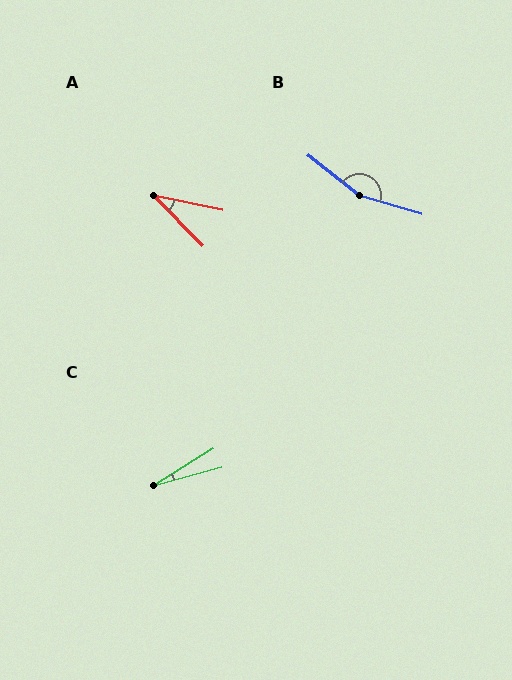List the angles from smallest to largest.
C (16°), A (33°), B (158°).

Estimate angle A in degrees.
Approximately 33 degrees.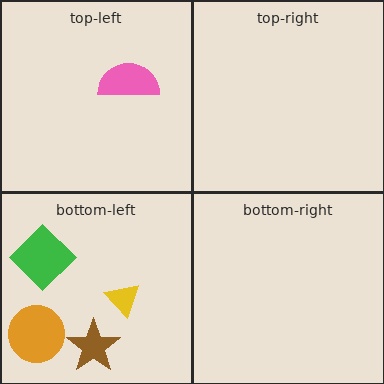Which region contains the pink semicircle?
The top-left region.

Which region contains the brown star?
The bottom-left region.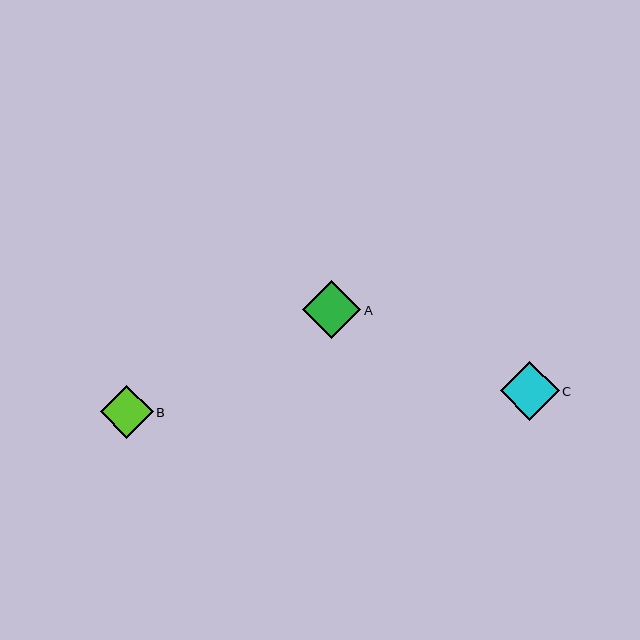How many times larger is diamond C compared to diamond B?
Diamond C is approximately 1.1 times the size of diamond B.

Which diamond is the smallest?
Diamond B is the smallest with a size of approximately 53 pixels.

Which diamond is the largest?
Diamond C is the largest with a size of approximately 59 pixels.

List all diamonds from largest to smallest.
From largest to smallest: C, A, B.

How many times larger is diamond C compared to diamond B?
Diamond C is approximately 1.1 times the size of diamond B.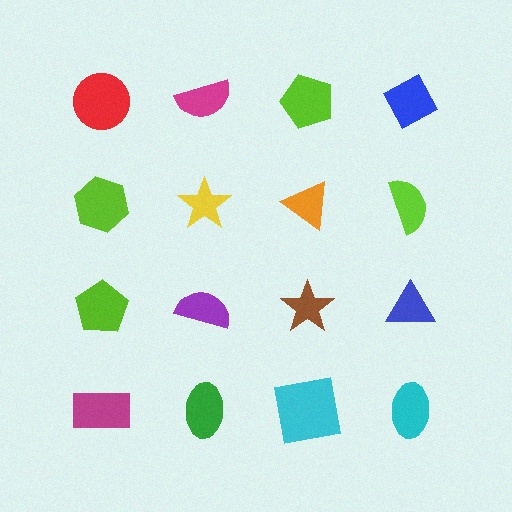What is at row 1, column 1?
A red circle.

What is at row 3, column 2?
A purple semicircle.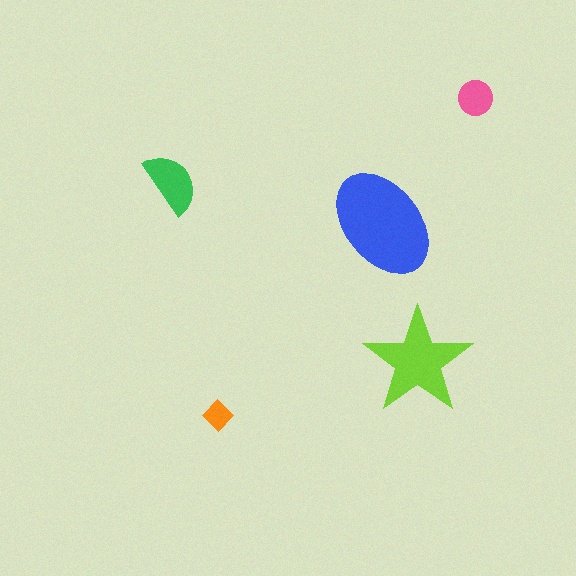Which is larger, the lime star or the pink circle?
The lime star.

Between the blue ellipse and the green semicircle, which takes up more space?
The blue ellipse.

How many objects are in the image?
There are 5 objects in the image.